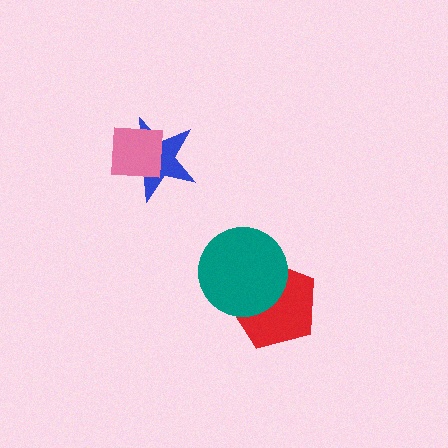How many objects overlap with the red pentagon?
1 object overlaps with the red pentagon.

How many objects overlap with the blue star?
1 object overlaps with the blue star.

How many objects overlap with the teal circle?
1 object overlaps with the teal circle.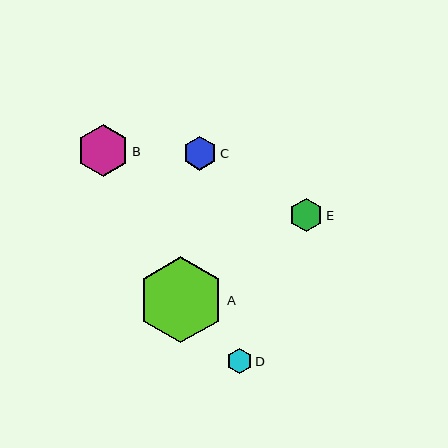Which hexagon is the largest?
Hexagon A is the largest with a size of approximately 86 pixels.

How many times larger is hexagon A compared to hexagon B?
Hexagon A is approximately 1.7 times the size of hexagon B.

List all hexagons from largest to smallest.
From largest to smallest: A, B, C, E, D.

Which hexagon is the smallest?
Hexagon D is the smallest with a size of approximately 25 pixels.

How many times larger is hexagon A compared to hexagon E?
Hexagon A is approximately 2.6 times the size of hexagon E.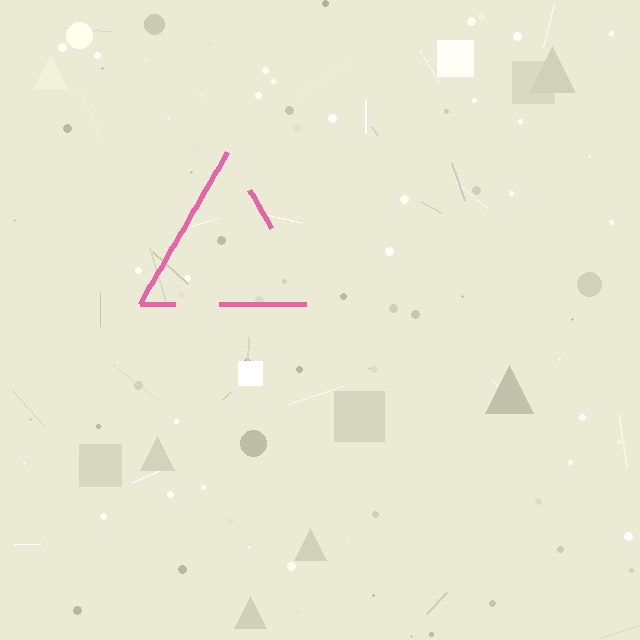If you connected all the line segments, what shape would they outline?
They would outline a triangle.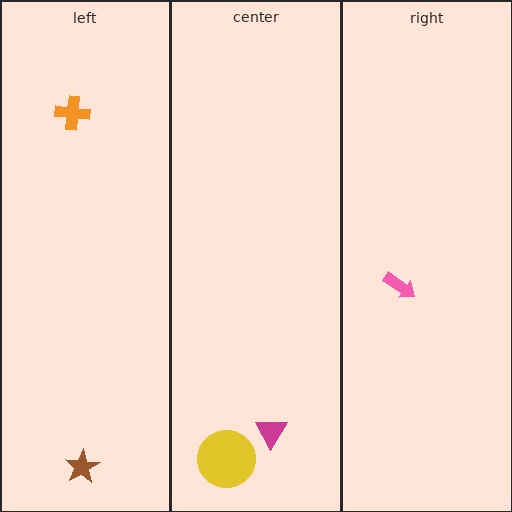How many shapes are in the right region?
1.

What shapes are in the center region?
The magenta triangle, the yellow circle.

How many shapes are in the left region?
2.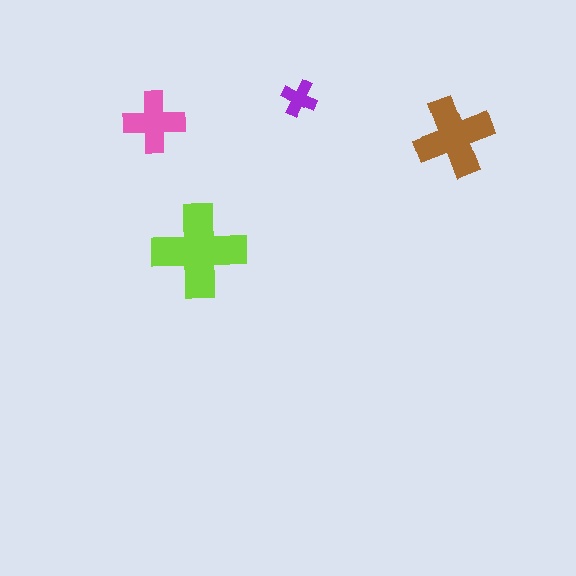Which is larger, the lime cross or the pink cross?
The lime one.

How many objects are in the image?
There are 4 objects in the image.